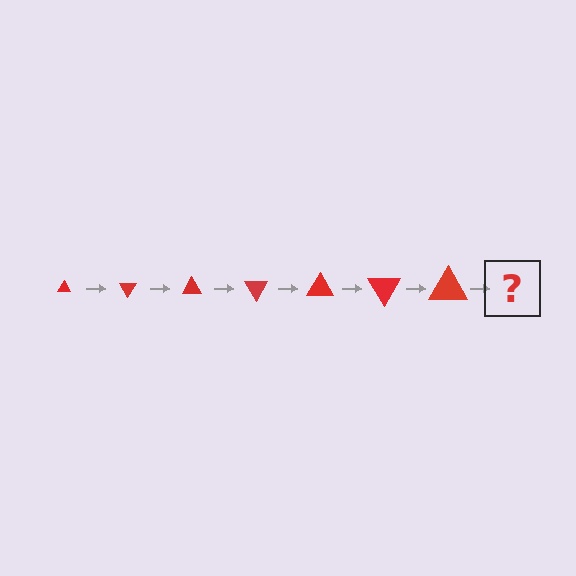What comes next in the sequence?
The next element should be a triangle, larger than the previous one and rotated 420 degrees from the start.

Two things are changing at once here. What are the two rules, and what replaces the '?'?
The two rules are that the triangle grows larger each step and it rotates 60 degrees each step. The '?' should be a triangle, larger than the previous one and rotated 420 degrees from the start.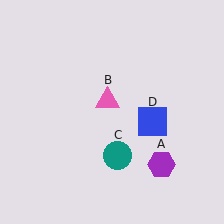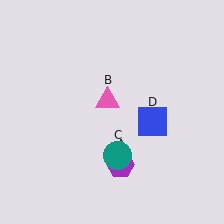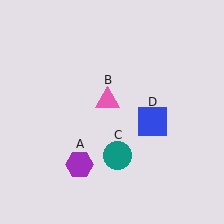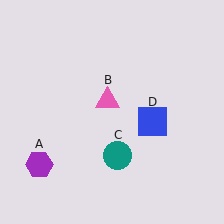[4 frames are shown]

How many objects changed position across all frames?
1 object changed position: purple hexagon (object A).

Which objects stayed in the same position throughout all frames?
Pink triangle (object B) and teal circle (object C) and blue square (object D) remained stationary.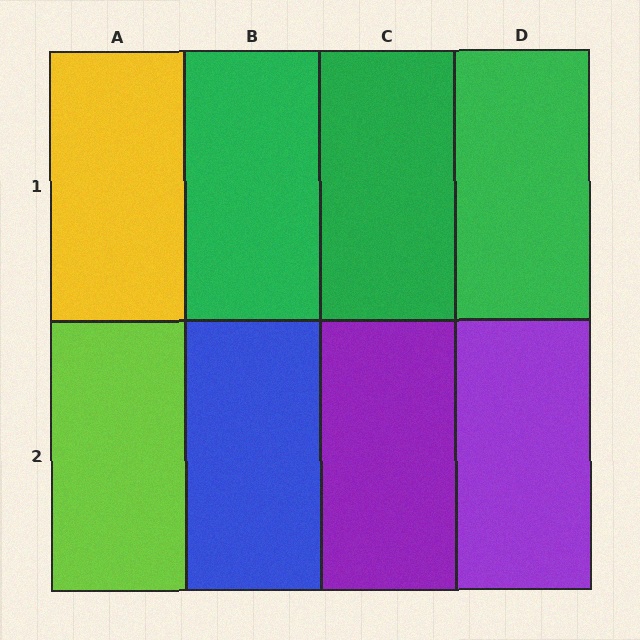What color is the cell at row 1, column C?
Green.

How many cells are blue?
1 cell is blue.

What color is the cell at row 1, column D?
Green.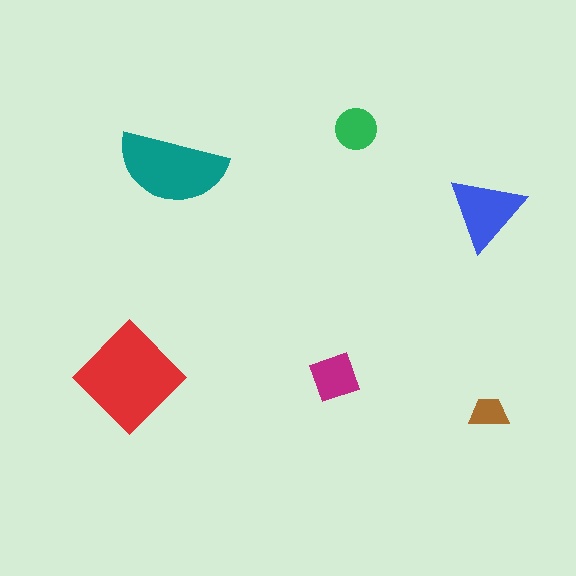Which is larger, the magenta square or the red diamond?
The red diamond.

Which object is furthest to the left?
The red diamond is leftmost.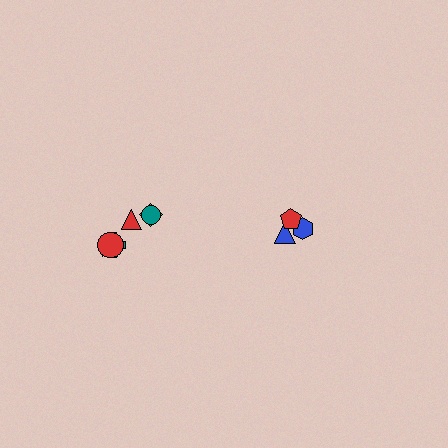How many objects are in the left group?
There are 6 objects.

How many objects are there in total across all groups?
There are 9 objects.